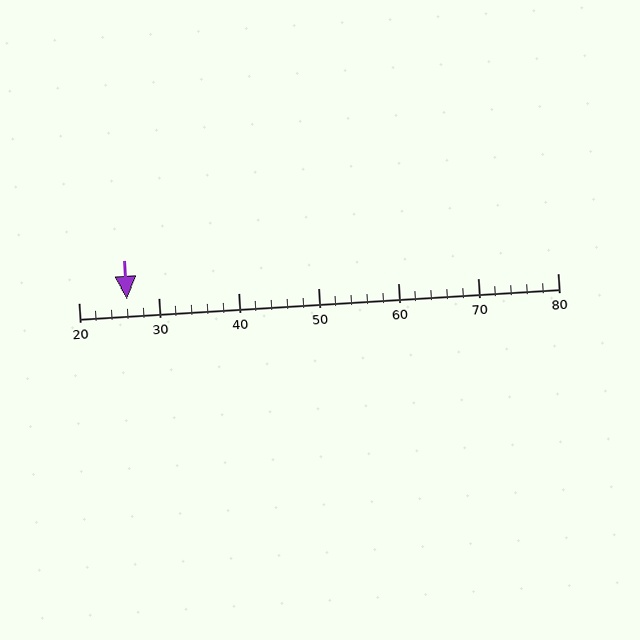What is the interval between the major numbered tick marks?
The major tick marks are spaced 10 units apart.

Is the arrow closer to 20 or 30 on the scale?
The arrow is closer to 30.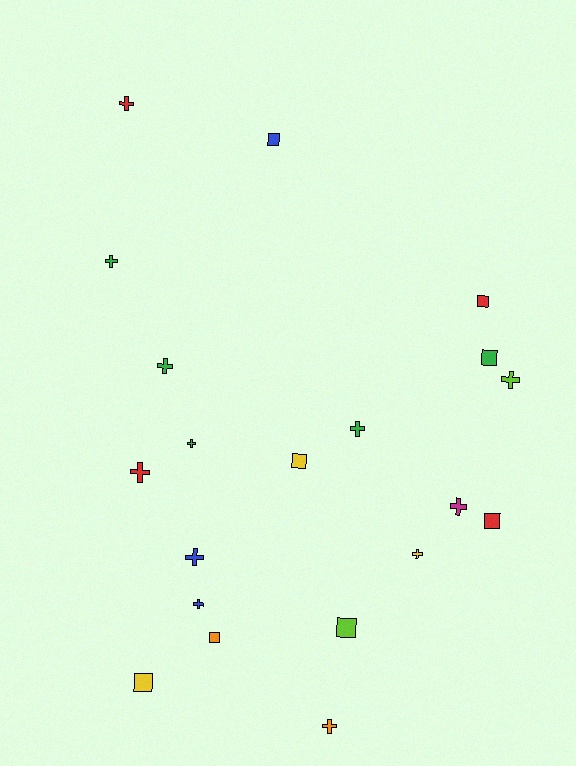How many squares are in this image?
There are 8 squares.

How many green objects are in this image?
There are 5 green objects.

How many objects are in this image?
There are 20 objects.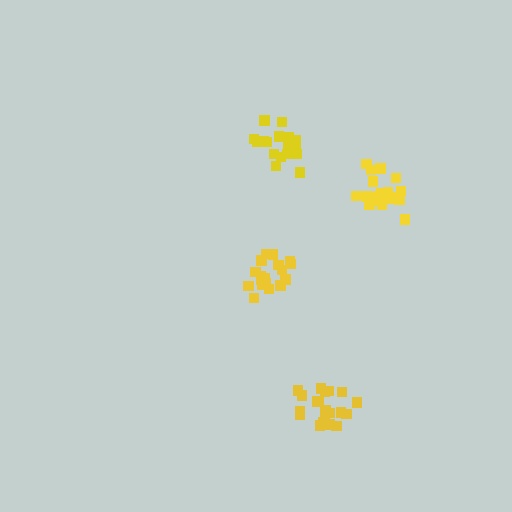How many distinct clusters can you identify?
There are 4 distinct clusters.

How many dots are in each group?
Group 1: 20 dots, Group 2: 20 dots, Group 3: 18 dots, Group 4: 19 dots (77 total).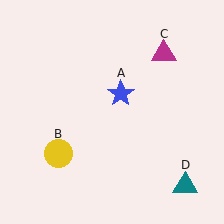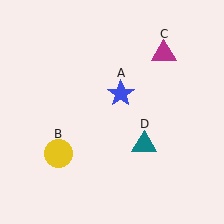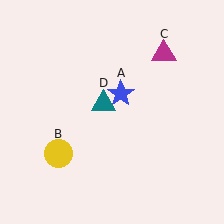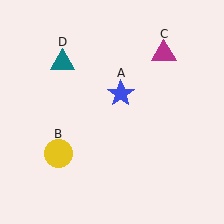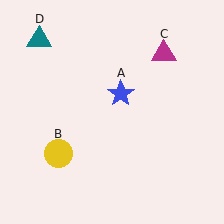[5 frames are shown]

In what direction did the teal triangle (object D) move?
The teal triangle (object D) moved up and to the left.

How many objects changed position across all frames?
1 object changed position: teal triangle (object D).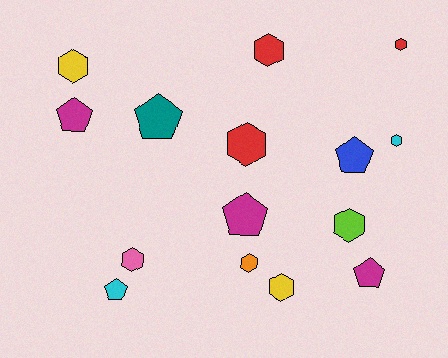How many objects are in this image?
There are 15 objects.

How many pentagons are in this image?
There are 6 pentagons.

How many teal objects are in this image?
There is 1 teal object.